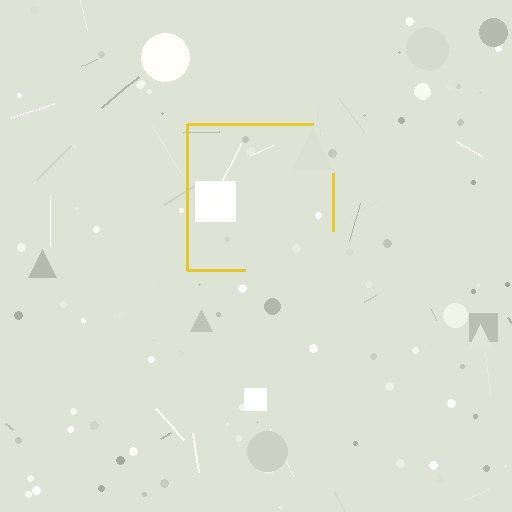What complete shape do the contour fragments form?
The contour fragments form a square.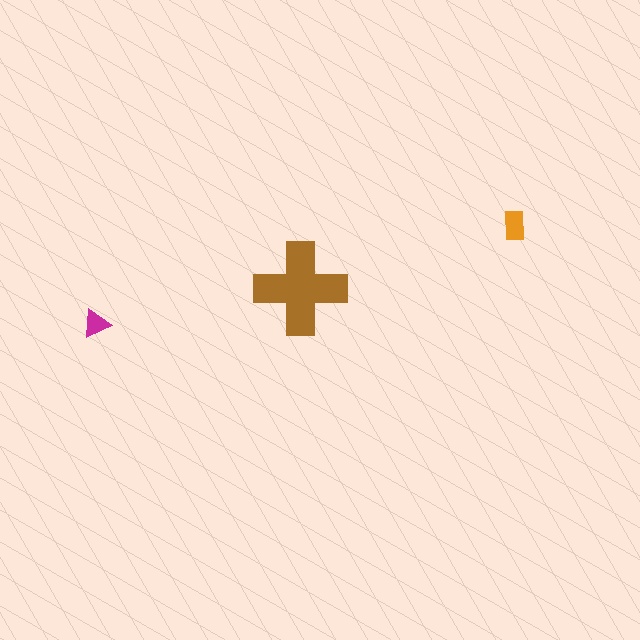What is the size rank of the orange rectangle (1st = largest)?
2nd.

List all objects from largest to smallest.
The brown cross, the orange rectangle, the magenta triangle.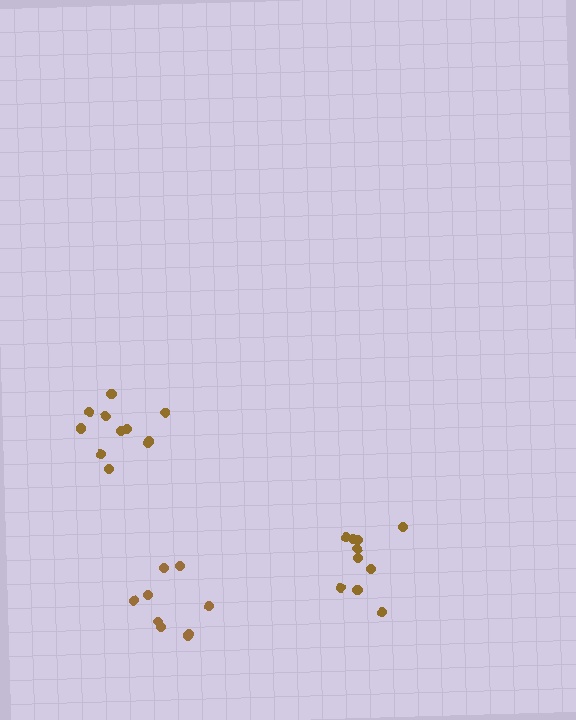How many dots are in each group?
Group 1: 10 dots, Group 2: 9 dots, Group 3: 11 dots (30 total).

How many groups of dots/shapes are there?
There are 3 groups.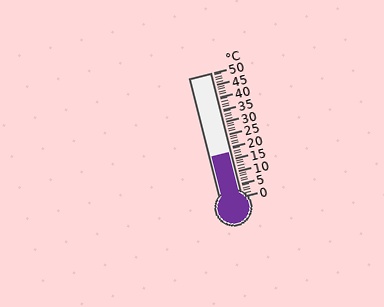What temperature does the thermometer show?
The thermometer shows approximately 18°C.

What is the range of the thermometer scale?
The thermometer scale ranges from 0°C to 50°C.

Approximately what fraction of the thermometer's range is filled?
The thermometer is filled to approximately 35% of its range.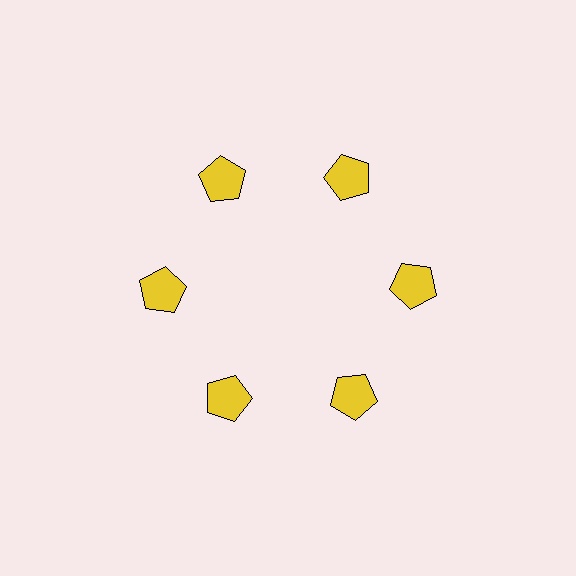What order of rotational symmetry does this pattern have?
This pattern has 6-fold rotational symmetry.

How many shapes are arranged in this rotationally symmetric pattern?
There are 6 shapes, arranged in 6 groups of 1.